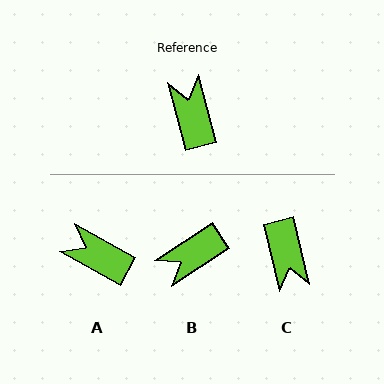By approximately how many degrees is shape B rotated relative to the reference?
Approximately 108 degrees counter-clockwise.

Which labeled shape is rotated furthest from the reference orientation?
C, about 179 degrees away.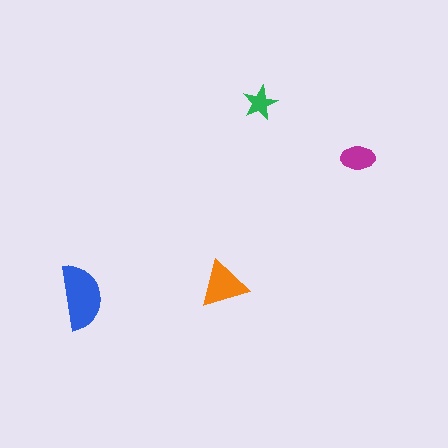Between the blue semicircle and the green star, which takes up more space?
The blue semicircle.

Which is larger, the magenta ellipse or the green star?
The magenta ellipse.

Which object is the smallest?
The green star.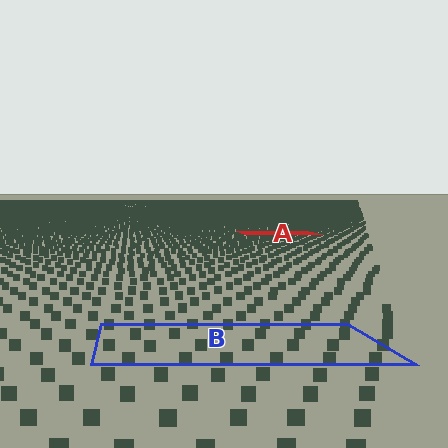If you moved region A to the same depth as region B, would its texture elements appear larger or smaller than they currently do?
They would appear larger. At a closer depth, the same texture elements are projected at a bigger on-screen size.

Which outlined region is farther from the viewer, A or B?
Region A is farther from the viewer — the texture elements inside it appear smaller and more densely packed.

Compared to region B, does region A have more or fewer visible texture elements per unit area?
Region A has more texture elements per unit area — they are packed more densely because it is farther away.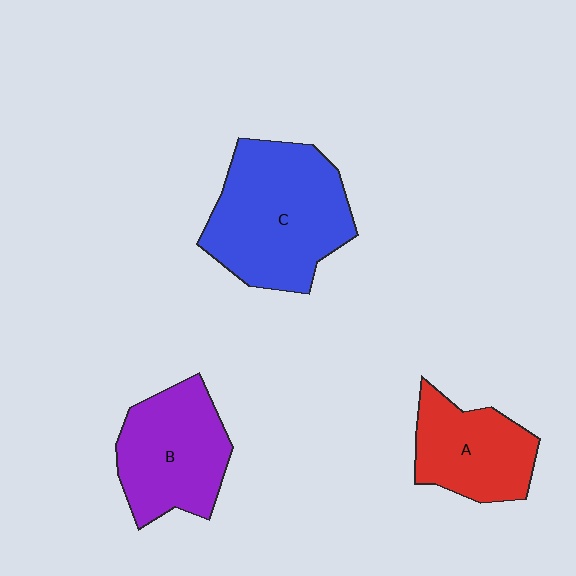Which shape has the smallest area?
Shape A (red).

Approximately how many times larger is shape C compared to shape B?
Approximately 1.4 times.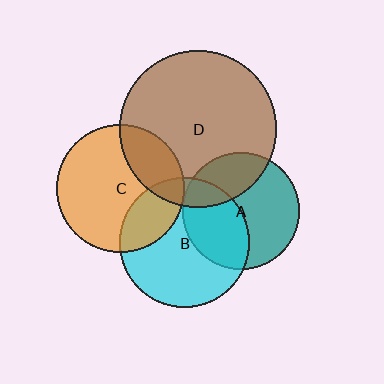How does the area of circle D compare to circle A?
Approximately 1.8 times.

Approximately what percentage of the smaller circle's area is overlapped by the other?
Approximately 25%.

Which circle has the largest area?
Circle D (brown).